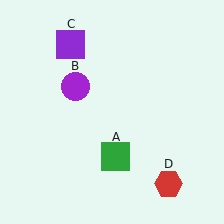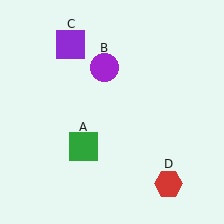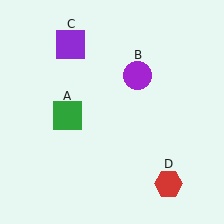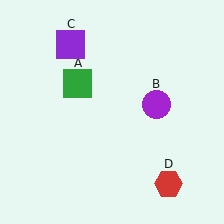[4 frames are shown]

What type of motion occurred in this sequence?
The green square (object A), purple circle (object B) rotated clockwise around the center of the scene.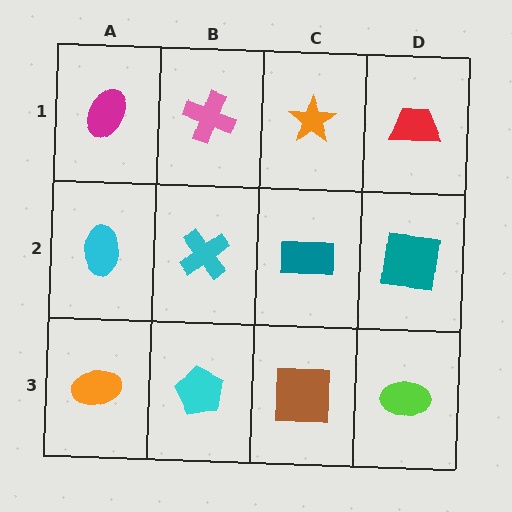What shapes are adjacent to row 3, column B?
A cyan cross (row 2, column B), an orange ellipse (row 3, column A), a brown square (row 3, column C).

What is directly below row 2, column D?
A lime ellipse.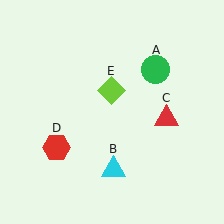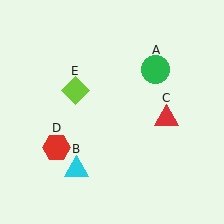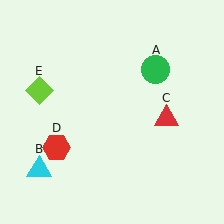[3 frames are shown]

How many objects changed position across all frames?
2 objects changed position: cyan triangle (object B), lime diamond (object E).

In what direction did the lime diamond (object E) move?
The lime diamond (object E) moved left.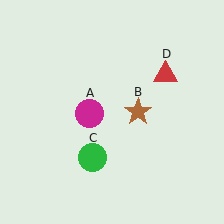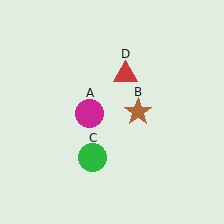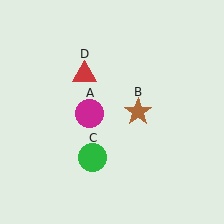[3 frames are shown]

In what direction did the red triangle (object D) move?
The red triangle (object D) moved left.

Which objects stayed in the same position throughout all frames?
Magenta circle (object A) and brown star (object B) and green circle (object C) remained stationary.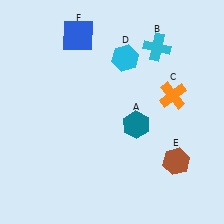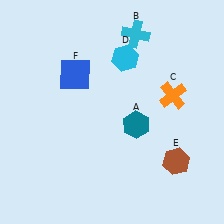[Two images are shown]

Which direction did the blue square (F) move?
The blue square (F) moved down.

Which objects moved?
The objects that moved are: the cyan cross (B), the blue square (F).